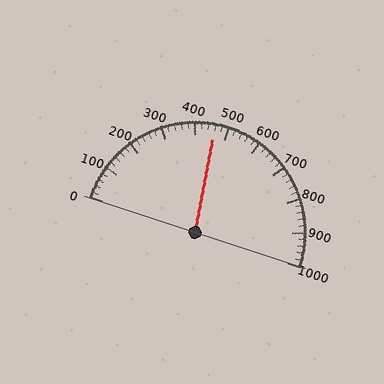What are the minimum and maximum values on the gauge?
The gauge ranges from 0 to 1000.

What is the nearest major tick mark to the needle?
The nearest major tick mark is 500.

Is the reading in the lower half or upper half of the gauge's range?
The reading is in the lower half of the range (0 to 1000).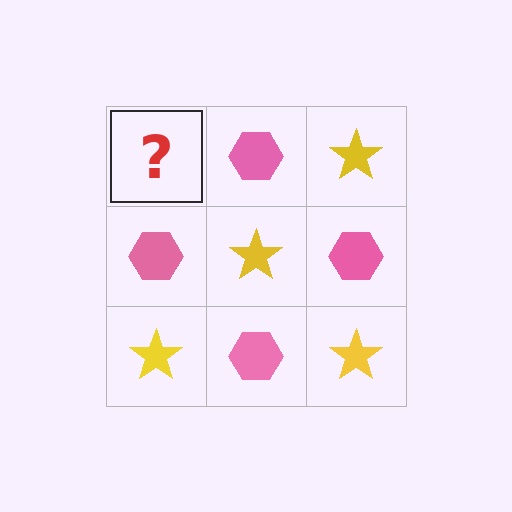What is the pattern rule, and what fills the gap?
The rule is that it alternates yellow star and pink hexagon in a checkerboard pattern. The gap should be filled with a yellow star.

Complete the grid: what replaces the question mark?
The question mark should be replaced with a yellow star.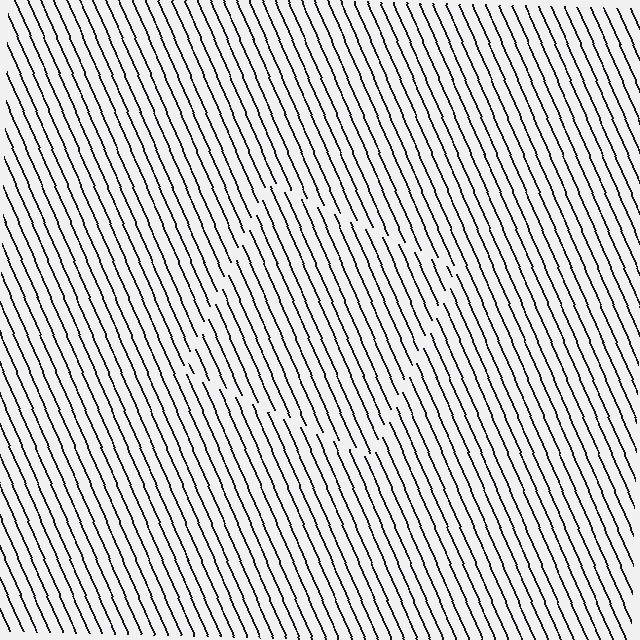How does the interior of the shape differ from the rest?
The interior of the shape contains the same grating, shifted by half a period — the contour is defined by the phase discontinuity where line-ends from the inner and outer gratings abut.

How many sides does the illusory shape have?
4 sides — the line-ends trace a square.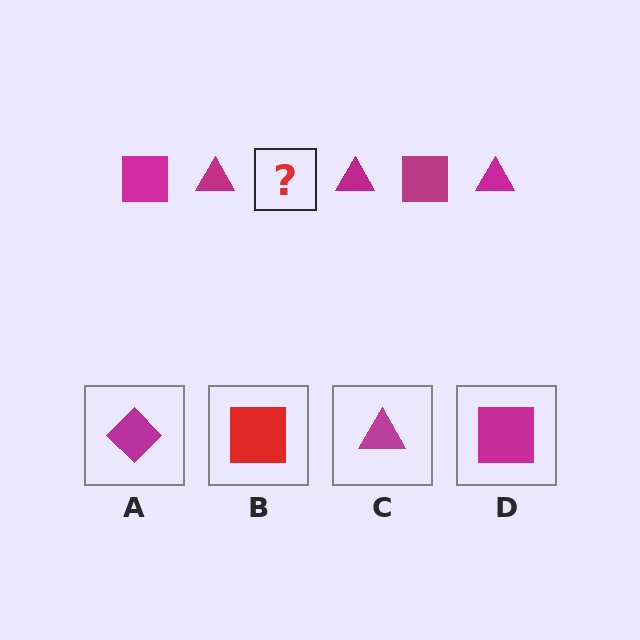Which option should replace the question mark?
Option D.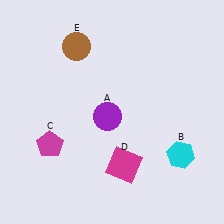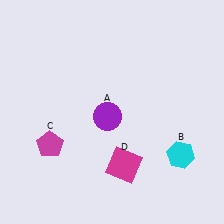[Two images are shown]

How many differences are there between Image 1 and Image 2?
There is 1 difference between the two images.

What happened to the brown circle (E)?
The brown circle (E) was removed in Image 2. It was in the top-left area of Image 1.